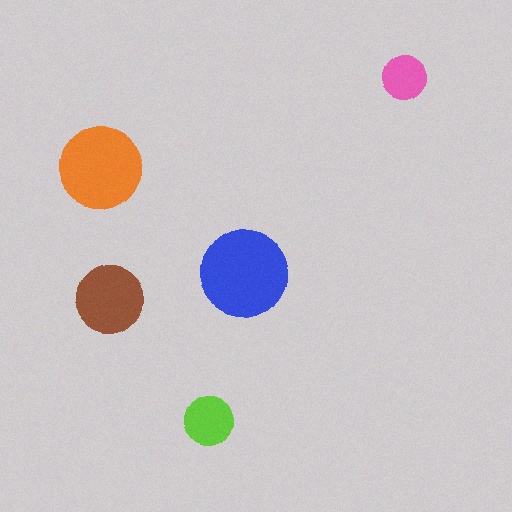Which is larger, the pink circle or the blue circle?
The blue one.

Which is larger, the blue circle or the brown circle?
The blue one.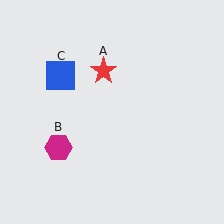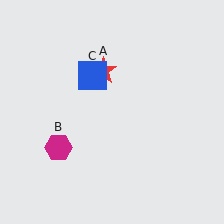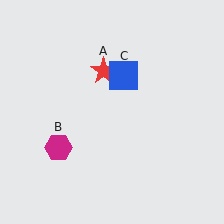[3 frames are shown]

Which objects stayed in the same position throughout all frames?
Red star (object A) and magenta hexagon (object B) remained stationary.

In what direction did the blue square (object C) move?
The blue square (object C) moved right.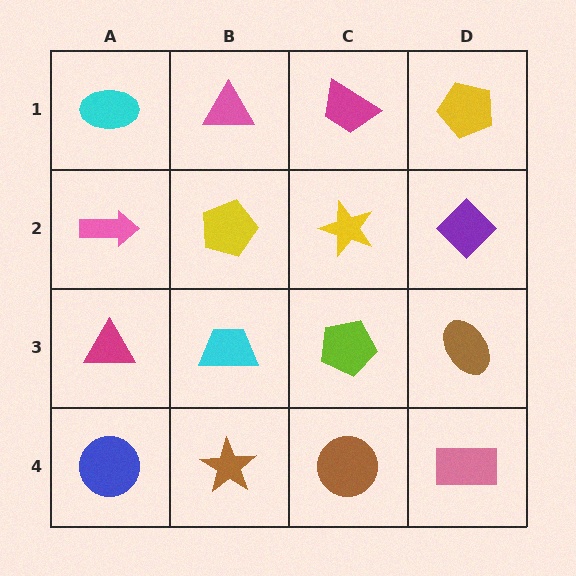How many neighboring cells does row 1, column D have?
2.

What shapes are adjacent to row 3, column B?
A yellow pentagon (row 2, column B), a brown star (row 4, column B), a magenta triangle (row 3, column A), a lime pentagon (row 3, column C).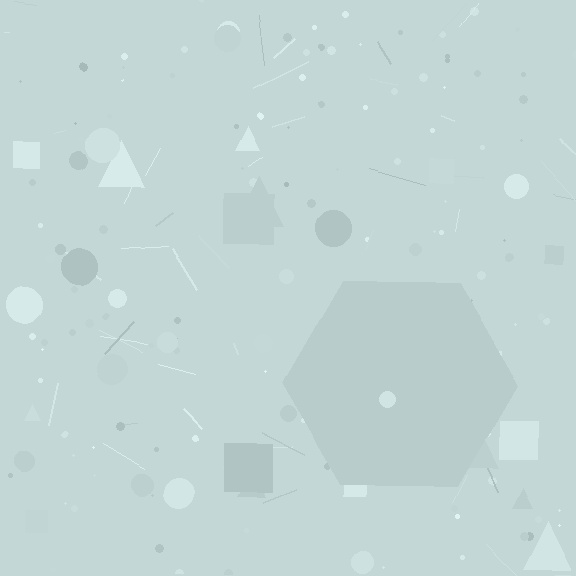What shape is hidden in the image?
A hexagon is hidden in the image.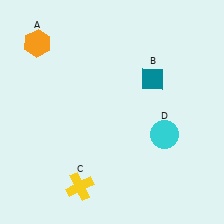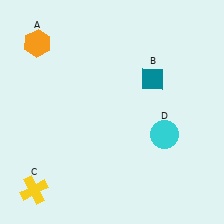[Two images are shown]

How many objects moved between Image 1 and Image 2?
1 object moved between the two images.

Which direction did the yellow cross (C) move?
The yellow cross (C) moved left.